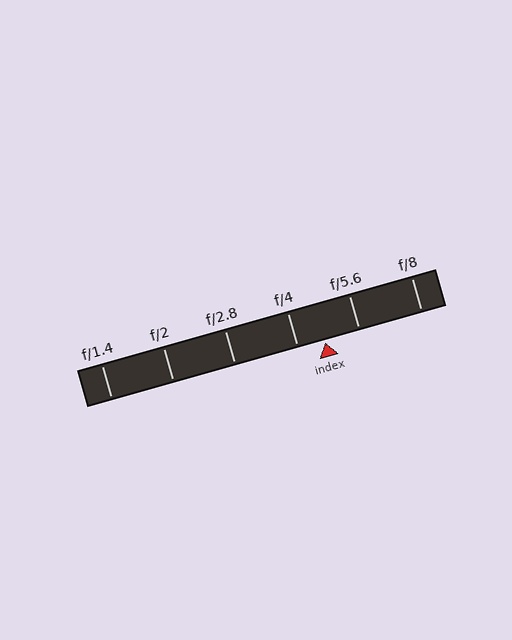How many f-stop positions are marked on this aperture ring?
There are 6 f-stop positions marked.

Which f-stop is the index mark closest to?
The index mark is closest to f/4.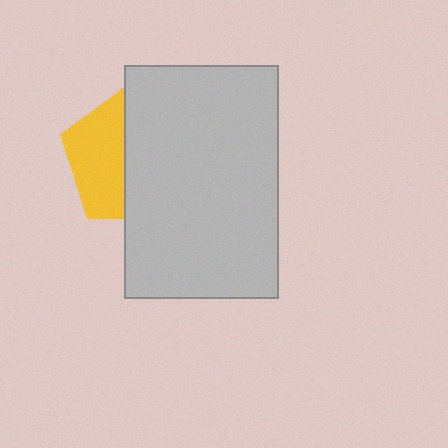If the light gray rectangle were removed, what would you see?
You would see the complete yellow pentagon.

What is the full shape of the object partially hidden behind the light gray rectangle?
The partially hidden object is a yellow pentagon.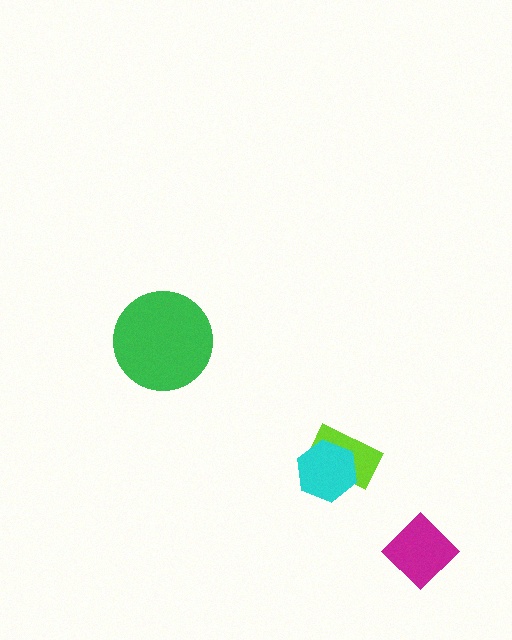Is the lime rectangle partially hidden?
Yes, it is partially covered by another shape.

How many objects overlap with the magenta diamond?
0 objects overlap with the magenta diamond.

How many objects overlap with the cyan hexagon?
1 object overlaps with the cyan hexagon.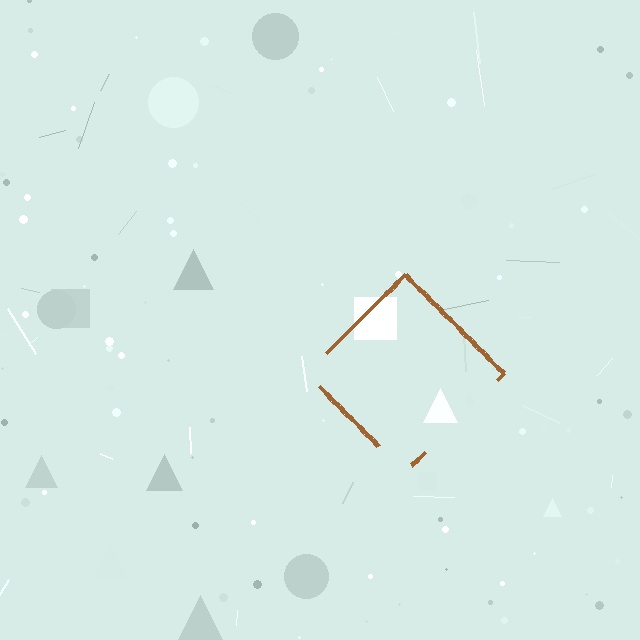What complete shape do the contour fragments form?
The contour fragments form a diamond.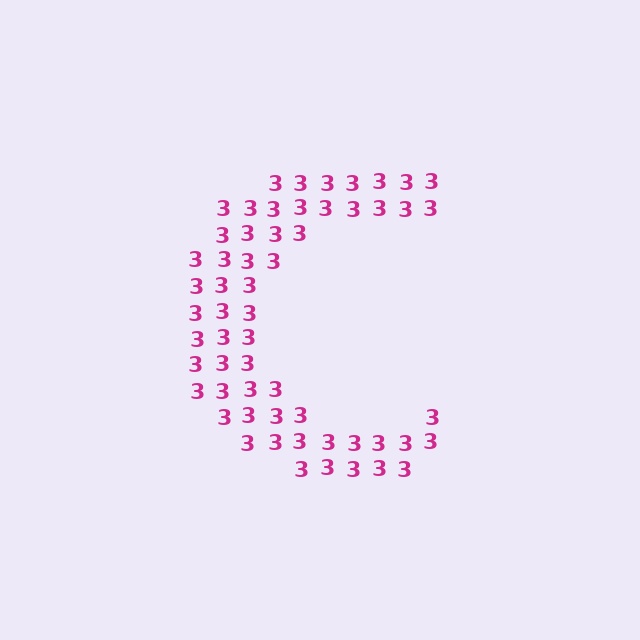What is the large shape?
The large shape is the letter C.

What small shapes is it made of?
It is made of small digit 3's.